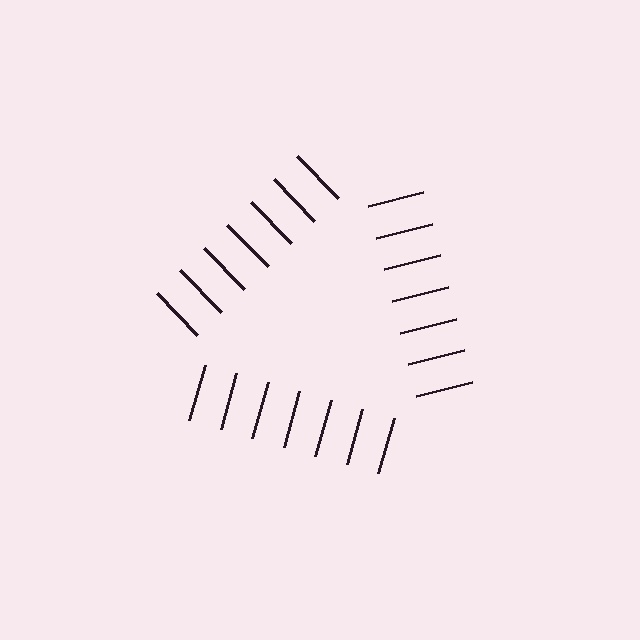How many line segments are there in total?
21 — 7 along each of the 3 edges.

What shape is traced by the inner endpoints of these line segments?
An illusory triangle — the line segments terminate on its edges but no continuous stroke is drawn.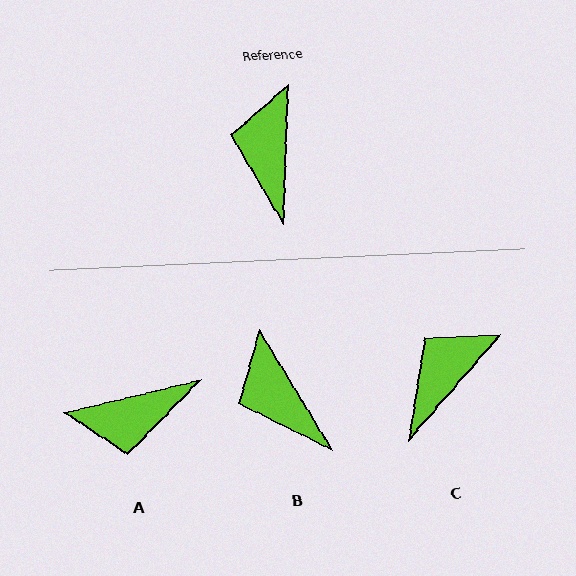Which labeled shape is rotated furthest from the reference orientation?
A, about 105 degrees away.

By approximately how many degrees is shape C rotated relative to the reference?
Approximately 40 degrees clockwise.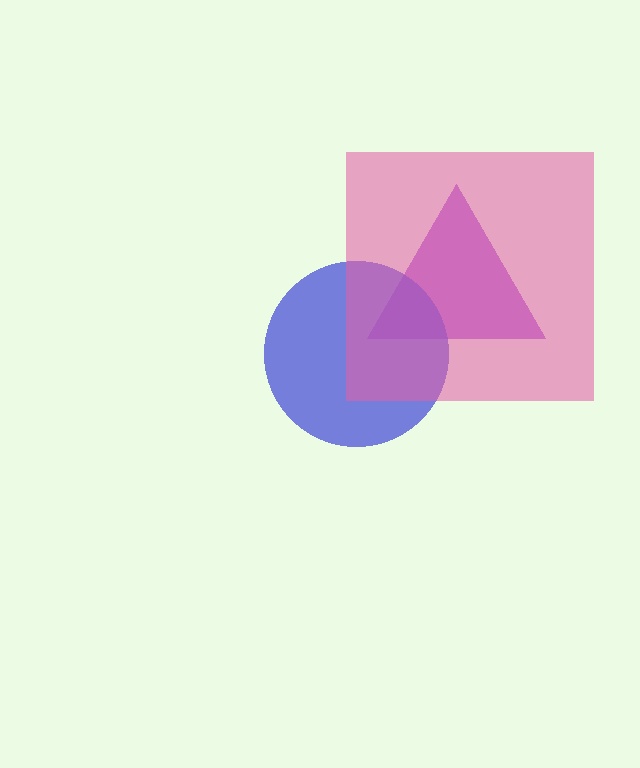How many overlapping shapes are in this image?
There are 3 overlapping shapes in the image.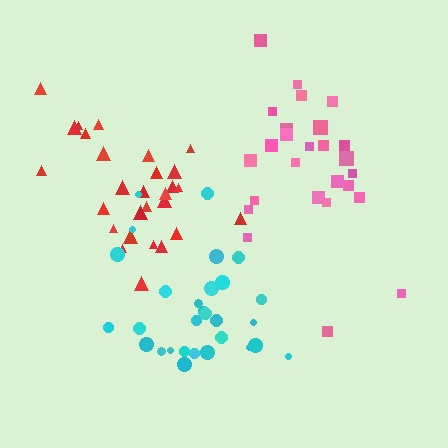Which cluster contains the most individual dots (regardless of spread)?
Cyan (29).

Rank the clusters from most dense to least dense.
cyan, red, pink.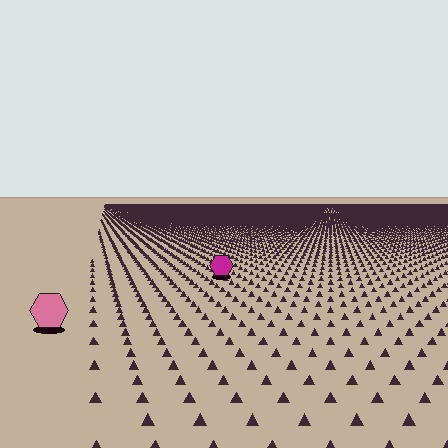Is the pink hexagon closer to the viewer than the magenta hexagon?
Yes. The pink hexagon is closer — you can tell from the texture gradient: the ground texture is coarser near it.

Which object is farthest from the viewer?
The magenta hexagon is farthest from the viewer. It appears smaller and the ground texture around it is denser.